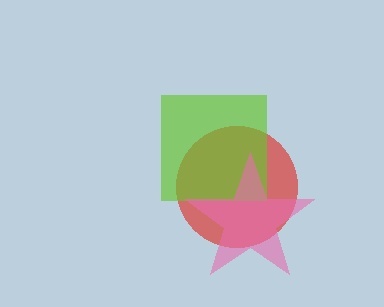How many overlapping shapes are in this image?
There are 3 overlapping shapes in the image.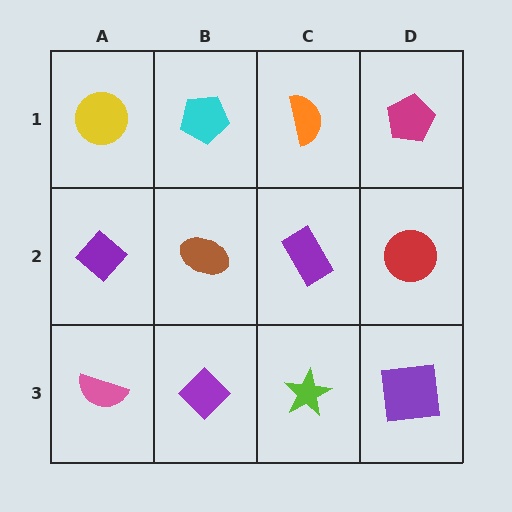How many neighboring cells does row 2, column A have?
3.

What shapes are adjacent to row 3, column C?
A purple rectangle (row 2, column C), a purple diamond (row 3, column B), a purple square (row 3, column D).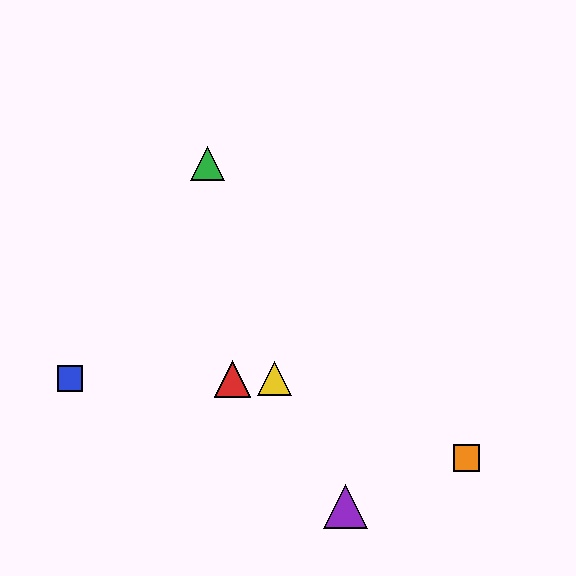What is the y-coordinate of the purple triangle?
The purple triangle is at y≈506.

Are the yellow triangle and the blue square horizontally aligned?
Yes, both are at y≈379.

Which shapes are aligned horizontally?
The red triangle, the blue square, the yellow triangle are aligned horizontally.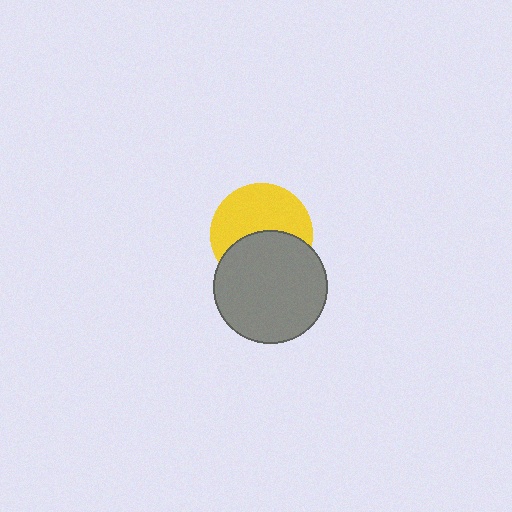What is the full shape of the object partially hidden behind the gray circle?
The partially hidden object is a yellow circle.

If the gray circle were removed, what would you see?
You would see the complete yellow circle.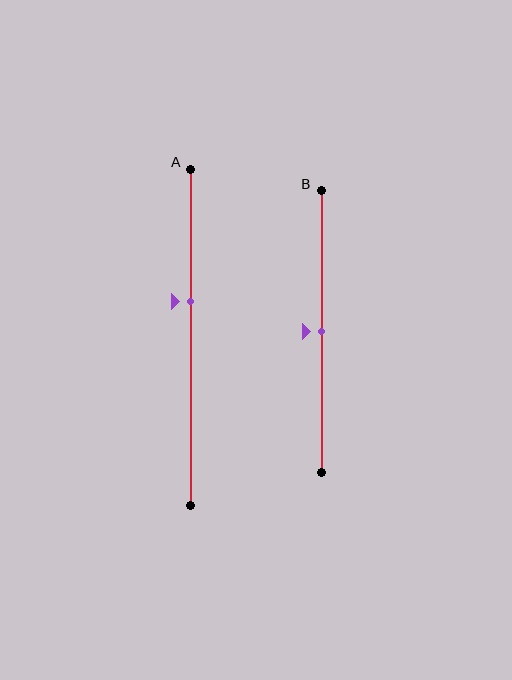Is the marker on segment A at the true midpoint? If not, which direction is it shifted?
No, the marker on segment A is shifted upward by about 11% of the segment length.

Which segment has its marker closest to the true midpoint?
Segment B has its marker closest to the true midpoint.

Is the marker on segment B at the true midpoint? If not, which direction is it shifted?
Yes, the marker on segment B is at the true midpoint.